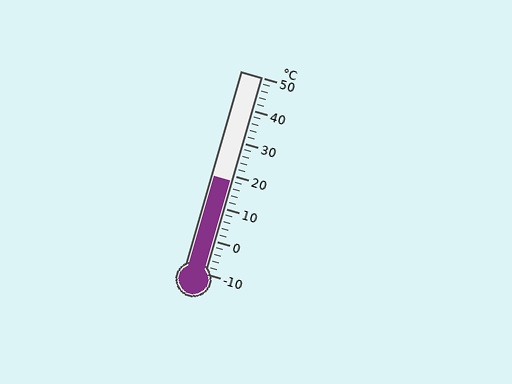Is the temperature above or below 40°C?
The temperature is below 40°C.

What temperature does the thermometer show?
The thermometer shows approximately 18°C.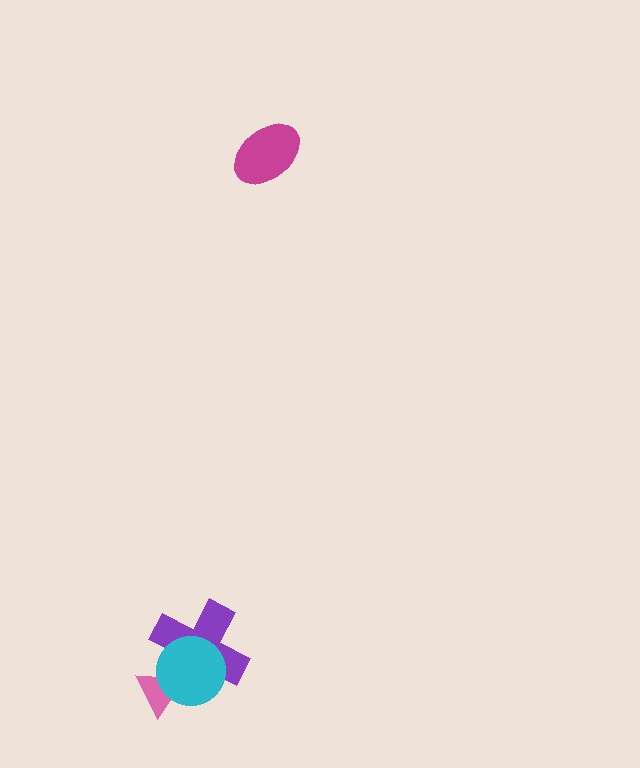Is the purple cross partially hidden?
Yes, it is partially covered by another shape.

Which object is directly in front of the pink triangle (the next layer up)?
The purple cross is directly in front of the pink triangle.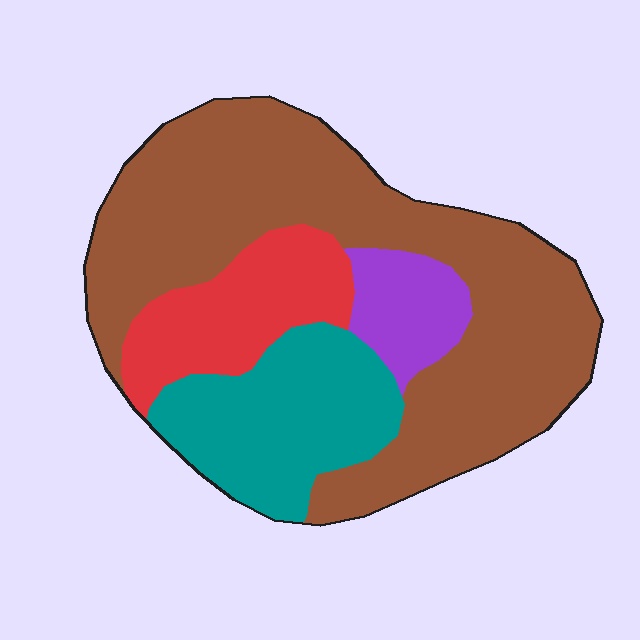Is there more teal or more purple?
Teal.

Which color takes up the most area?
Brown, at roughly 55%.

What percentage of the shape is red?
Red takes up less than a quarter of the shape.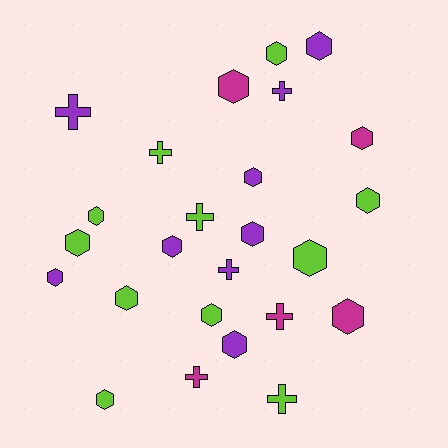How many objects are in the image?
There are 25 objects.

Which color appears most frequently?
Lime, with 11 objects.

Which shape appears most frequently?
Hexagon, with 17 objects.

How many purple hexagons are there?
There are 6 purple hexagons.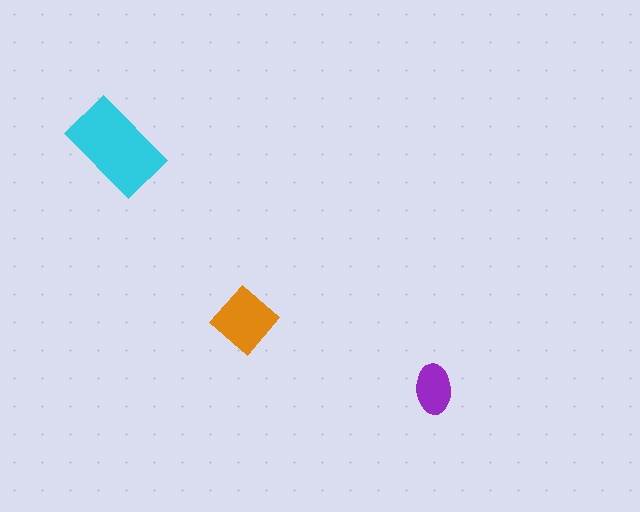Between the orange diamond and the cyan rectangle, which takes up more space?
The cyan rectangle.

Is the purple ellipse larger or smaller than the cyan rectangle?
Smaller.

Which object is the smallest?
The purple ellipse.